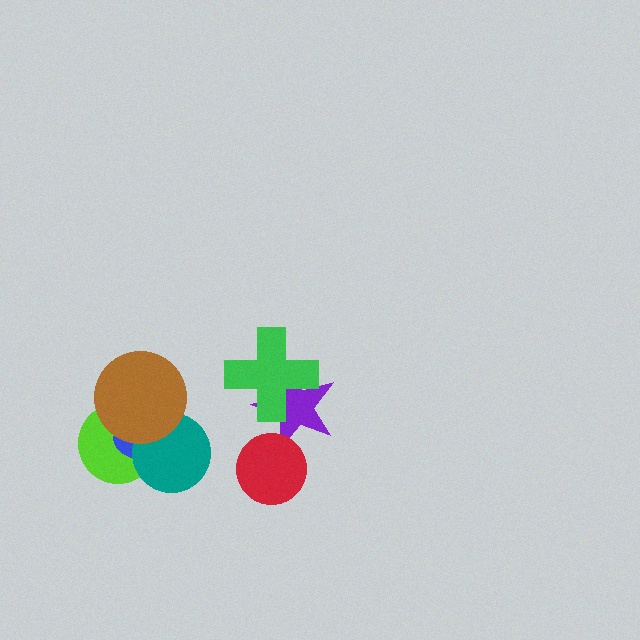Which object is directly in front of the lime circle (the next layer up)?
The blue ellipse is directly in front of the lime circle.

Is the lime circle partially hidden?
Yes, it is partially covered by another shape.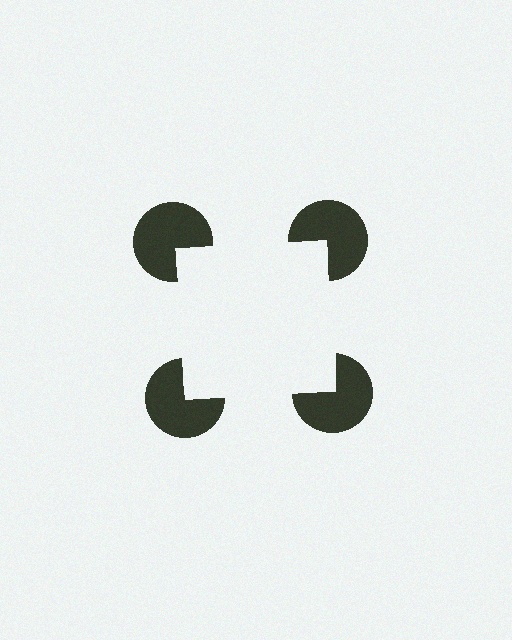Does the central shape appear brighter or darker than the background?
It typically appears slightly brighter than the background, even though no actual brightness change is drawn.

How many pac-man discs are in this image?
There are 4 — one at each vertex of the illusory square.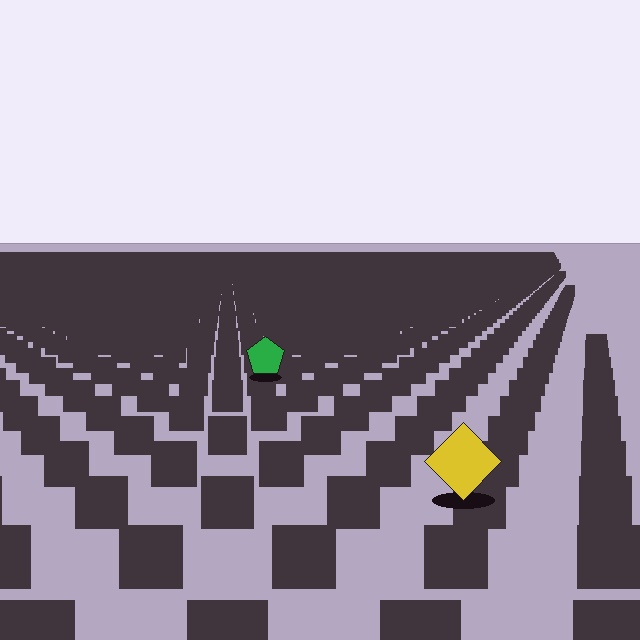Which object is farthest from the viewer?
The green pentagon is farthest from the viewer. It appears smaller and the ground texture around it is denser.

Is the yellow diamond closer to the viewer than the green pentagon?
Yes. The yellow diamond is closer — you can tell from the texture gradient: the ground texture is coarser near it.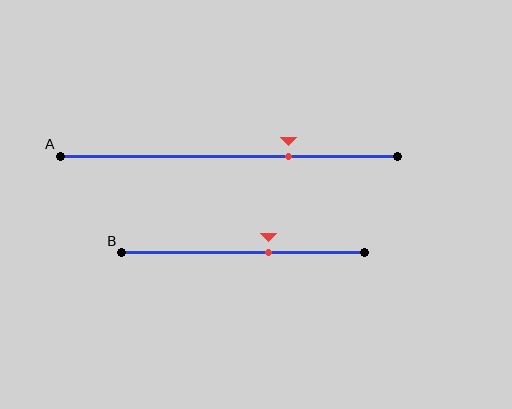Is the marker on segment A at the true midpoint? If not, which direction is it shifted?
No, the marker on segment A is shifted to the right by about 18% of the segment length.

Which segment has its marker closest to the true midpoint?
Segment B has its marker closest to the true midpoint.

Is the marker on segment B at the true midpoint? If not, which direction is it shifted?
No, the marker on segment B is shifted to the right by about 10% of the segment length.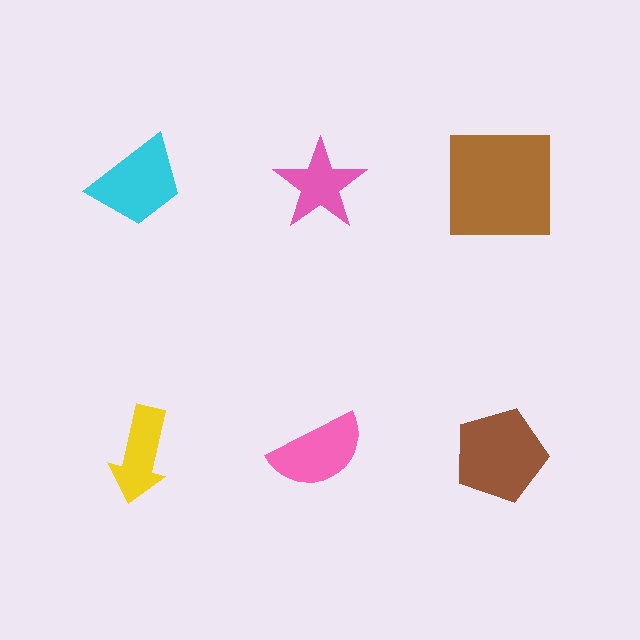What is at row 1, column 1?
A cyan trapezoid.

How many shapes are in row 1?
3 shapes.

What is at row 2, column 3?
A brown pentagon.